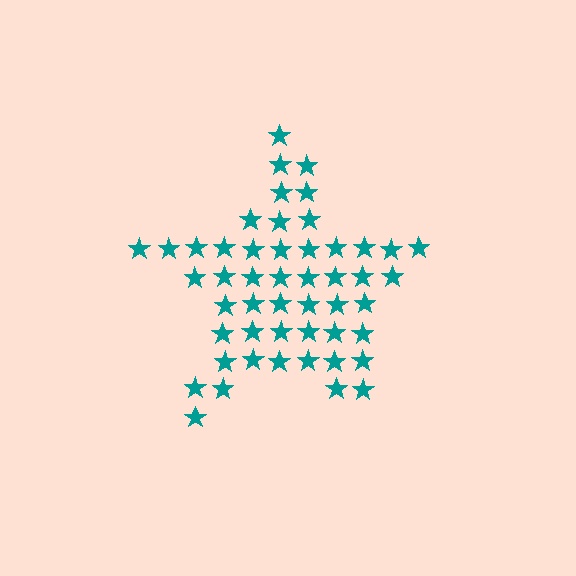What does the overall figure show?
The overall figure shows a star.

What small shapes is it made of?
It is made of small stars.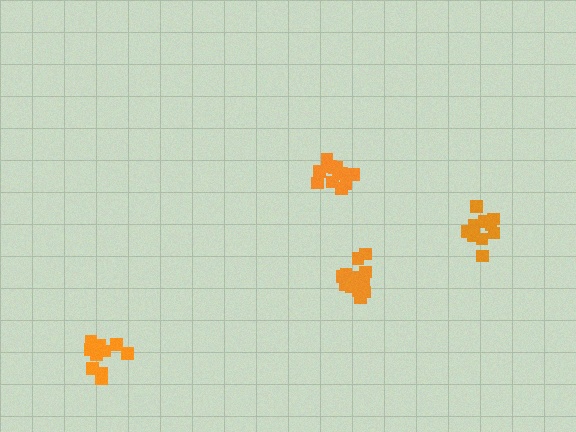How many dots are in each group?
Group 1: 11 dots, Group 2: 13 dots, Group 3: 14 dots, Group 4: 12 dots (50 total).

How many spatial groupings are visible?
There are 4 spatial groupings.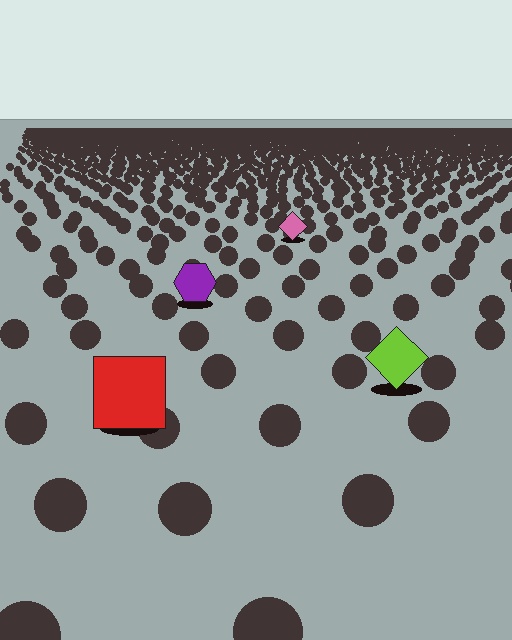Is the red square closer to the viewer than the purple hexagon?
Yes. The red square is closer — you can tell from the texture gradient: the ground texture is coarser near it.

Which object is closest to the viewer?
The red square is closest. The texture marks near it are larger and more spread out.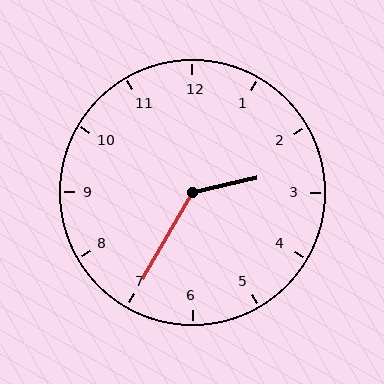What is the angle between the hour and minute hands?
Approximately 132 degrees.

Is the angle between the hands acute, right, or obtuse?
It is obtuse.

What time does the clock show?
2:35.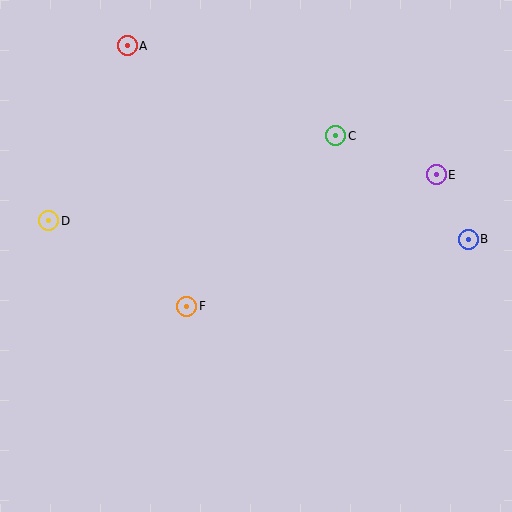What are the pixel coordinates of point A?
Point A is at (127, 46).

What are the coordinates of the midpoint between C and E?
The midpoint between C and E is at (386, 155).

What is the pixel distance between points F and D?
The distance between F and D is 162 pixels.